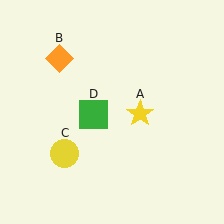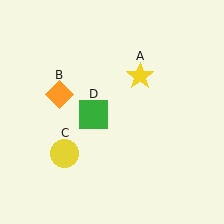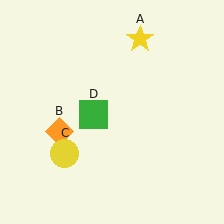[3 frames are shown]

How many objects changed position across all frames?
2 objects changed position: yellow star (object A), orange diamond (object B).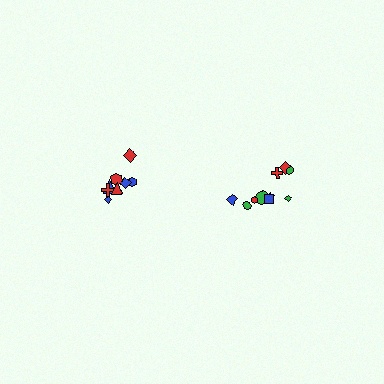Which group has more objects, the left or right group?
The right group.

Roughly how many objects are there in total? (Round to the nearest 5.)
Roughly 20 objects in total.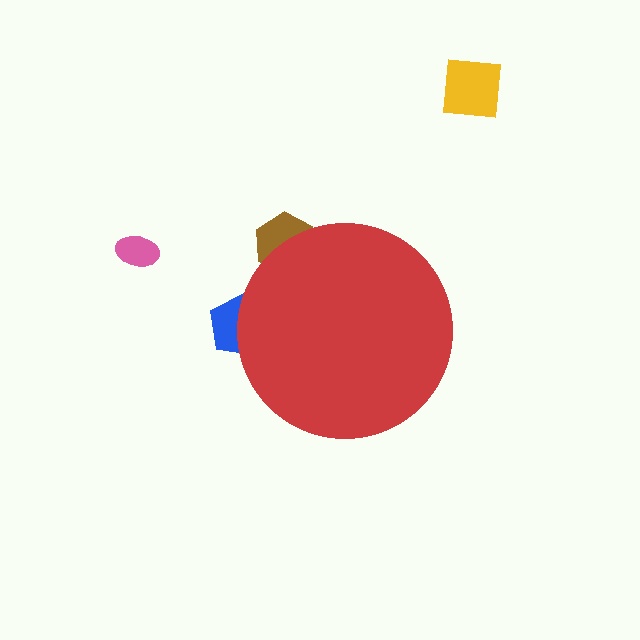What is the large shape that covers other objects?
A red circle.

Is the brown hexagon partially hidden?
Yes, the brown hexagon is partially hidden behind the red circle.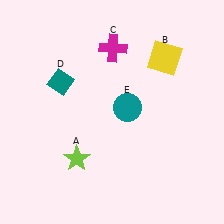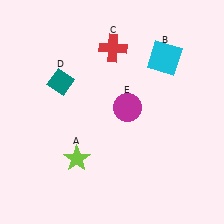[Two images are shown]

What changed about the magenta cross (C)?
In Image 1, C is magenta. In Image 2, it changed to red.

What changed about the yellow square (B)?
In Image 1, B is yellow. In Image 2, it changed to cyan.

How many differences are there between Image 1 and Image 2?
There are 3 differences between the two images.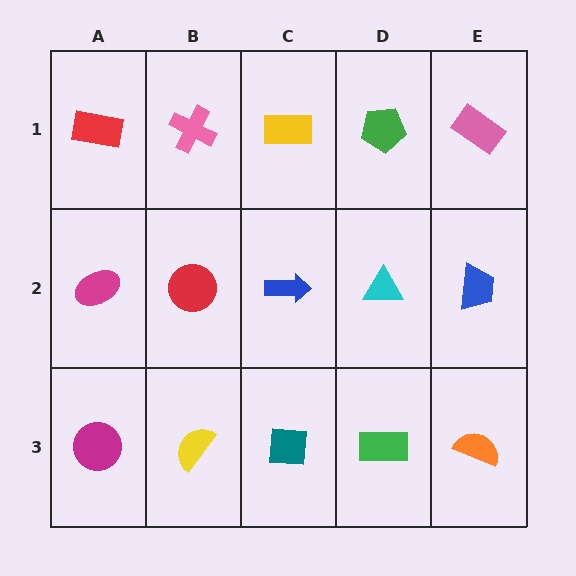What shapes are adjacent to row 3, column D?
A cyan triangle (row 2, column D), a teal square (row 3, column C), an orange semicircle (row 3, column E).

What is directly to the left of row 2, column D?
A blue arrow.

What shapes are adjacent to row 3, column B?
A red circle (row 2, column B), a magenta circle (row 3, column A), a teal square (row 3, column C).